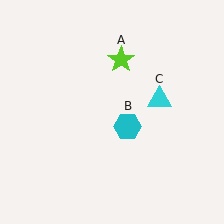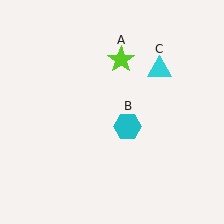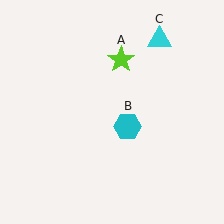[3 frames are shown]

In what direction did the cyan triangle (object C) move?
The cyan triangle (object C) moved up.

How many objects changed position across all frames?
1 object changed position: cyan triangle (object C).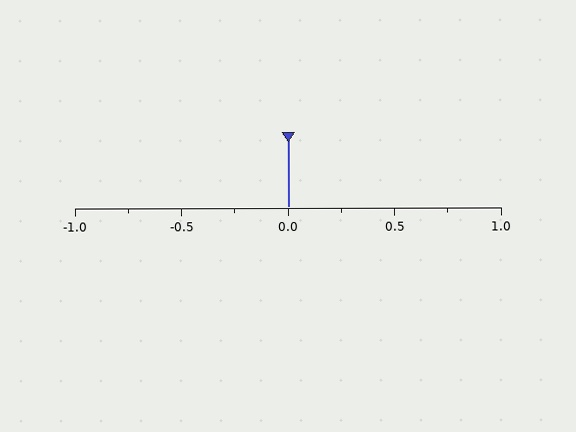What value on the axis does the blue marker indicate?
The marker indicates approximately 0.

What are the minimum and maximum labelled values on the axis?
The axis runs from -1.0 to 1.0.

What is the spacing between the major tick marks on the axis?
The major ticks are spaced 0.5 apart.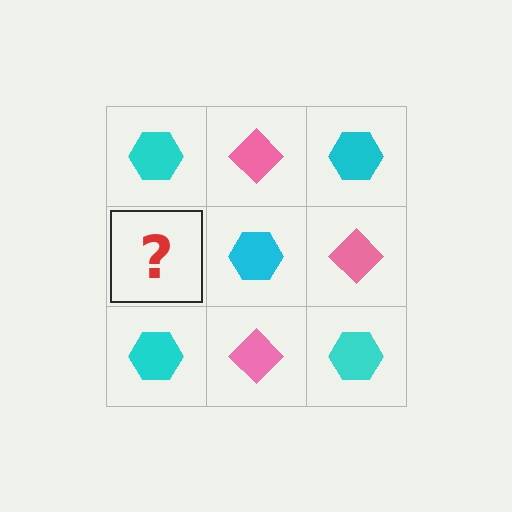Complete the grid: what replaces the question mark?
The question mark should be replaced with a pink diamond.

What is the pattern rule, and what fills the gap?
The rule is that it alternates cyan hexagon and pink diamond in a checkerboard pattern. The gap should be filled with a pink diamond.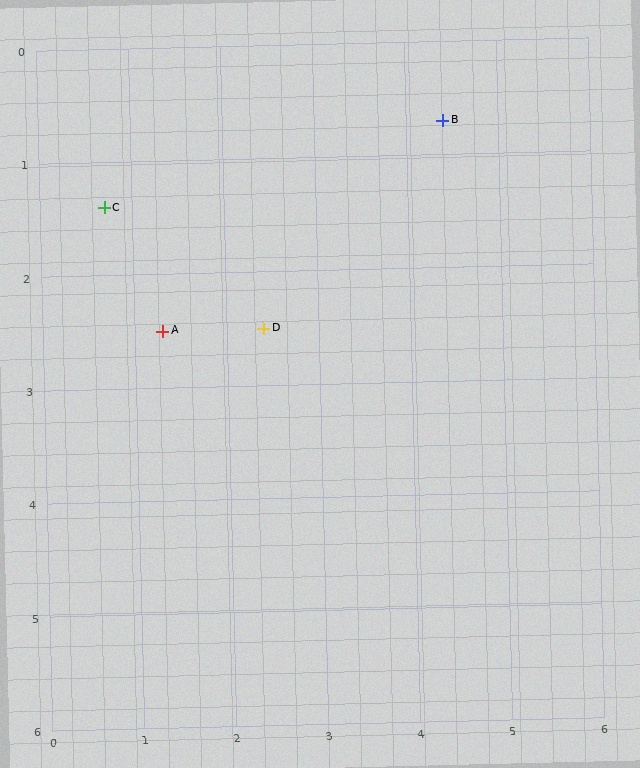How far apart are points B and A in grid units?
Points B and A are about 3.6 grid units apart.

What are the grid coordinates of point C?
Point C is at approximately (0.7, 1.4).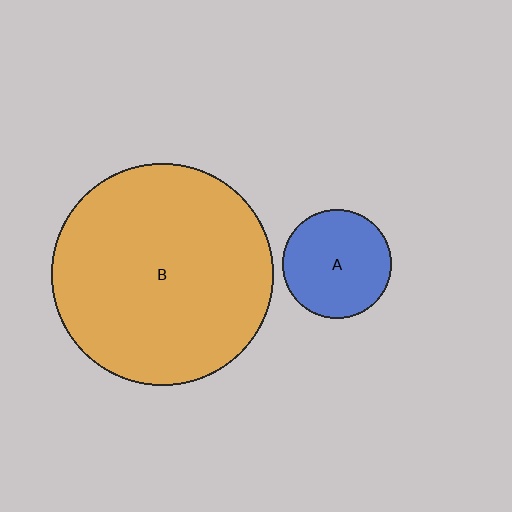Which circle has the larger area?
Circle B (orange).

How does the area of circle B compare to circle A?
Approximately 4.1 times.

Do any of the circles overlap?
No, none of the circles overlap.